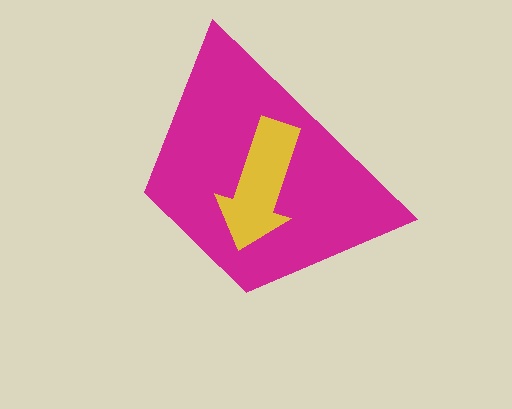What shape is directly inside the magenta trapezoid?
The yellow arrow.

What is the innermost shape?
The yellow arrow.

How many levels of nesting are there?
2.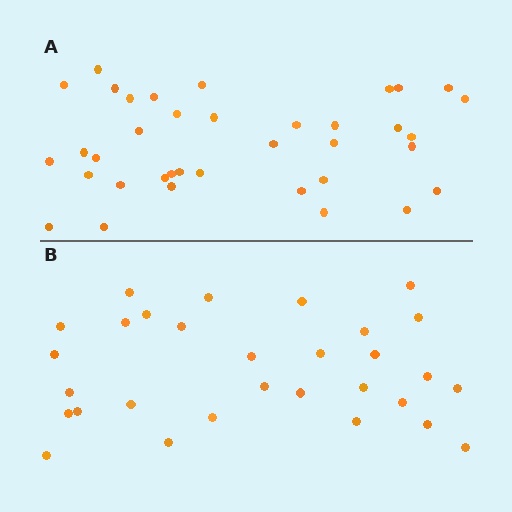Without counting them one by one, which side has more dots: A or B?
Region A (the top region) has more dots.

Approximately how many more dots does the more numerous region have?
Region A has roughly 8 or so more dots than region B.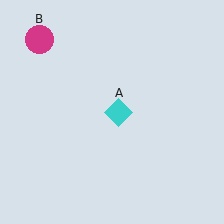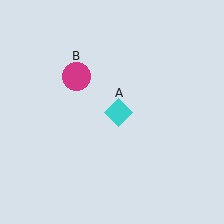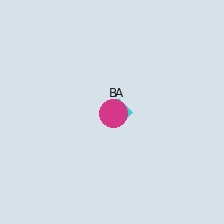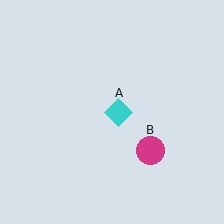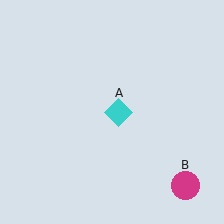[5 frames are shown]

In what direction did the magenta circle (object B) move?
The magenta circle (object B) moved down and to the right.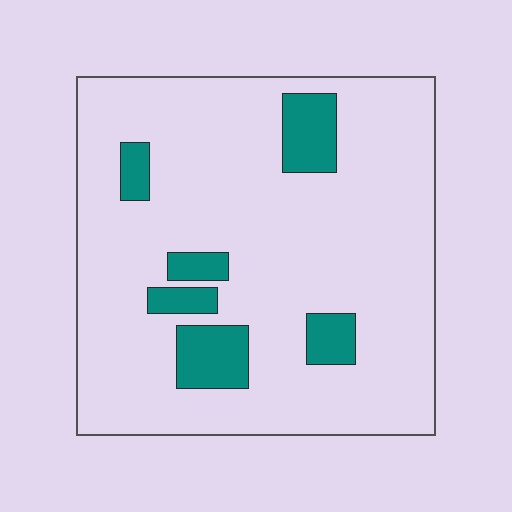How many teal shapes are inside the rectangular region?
6.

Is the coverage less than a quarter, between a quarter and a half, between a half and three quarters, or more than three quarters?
Less than a quarter.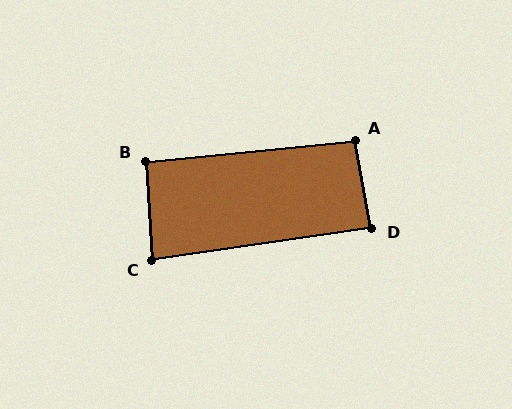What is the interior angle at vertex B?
Approximately 92 degrees (approximately right).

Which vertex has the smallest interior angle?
C, at approximately 85 degrees.